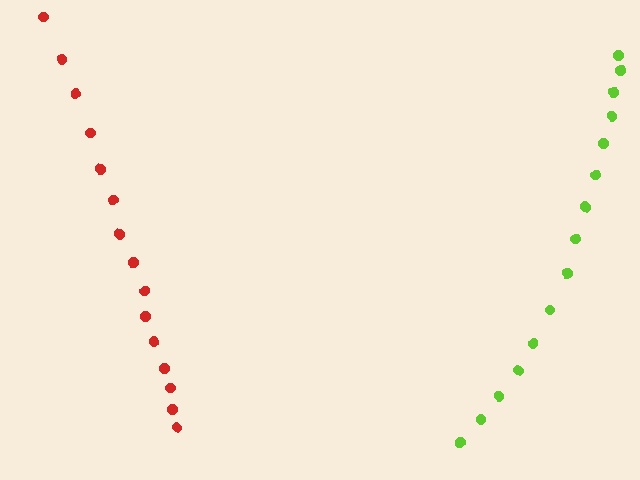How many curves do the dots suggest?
There are 2 distinct paths.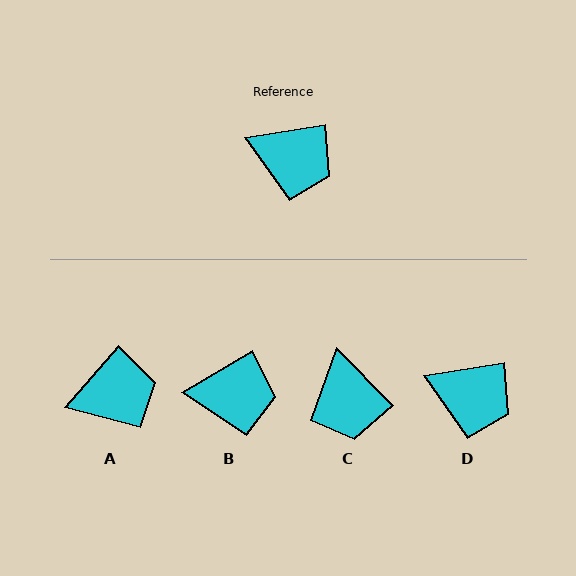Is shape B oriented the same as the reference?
No, it is off by about 22 degrees.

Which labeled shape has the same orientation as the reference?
D.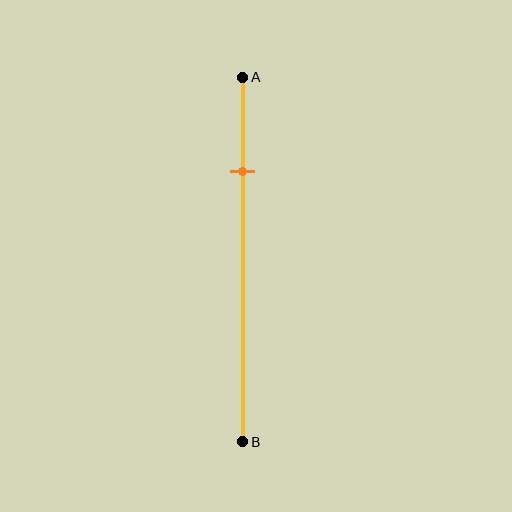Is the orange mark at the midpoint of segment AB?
No, the mark is at about 25% from A, not at the 50% midpoint.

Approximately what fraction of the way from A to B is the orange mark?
The orange mark is approximately 25% of the way from A to B.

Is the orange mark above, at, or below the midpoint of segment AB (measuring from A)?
The orange mark is above the midpoint of segment AB.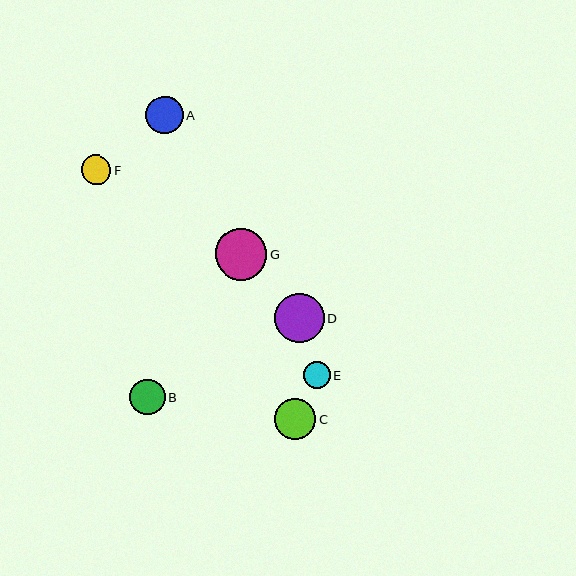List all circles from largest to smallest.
From largest to smallest: G, D, C, A, B, F, E.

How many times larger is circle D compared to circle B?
Circle D is approximately 1.4 times the size of circle B.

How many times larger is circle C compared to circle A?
Circle C is approximately 1.1 times the size of circle A.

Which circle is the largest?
Circle G is the largest with a size of approximately 52 pixels.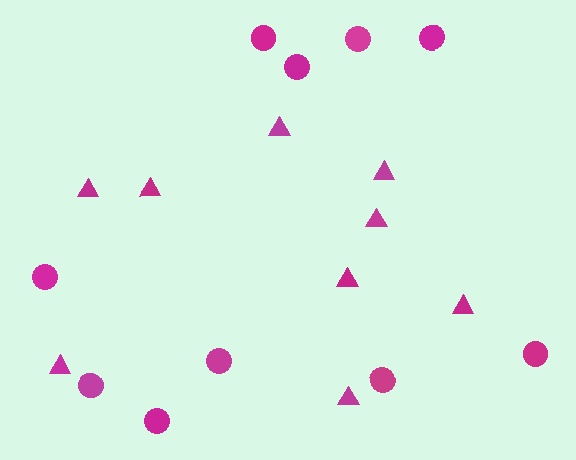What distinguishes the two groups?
There are 2 groups: one group of triangles (9) and one group of circles (10).